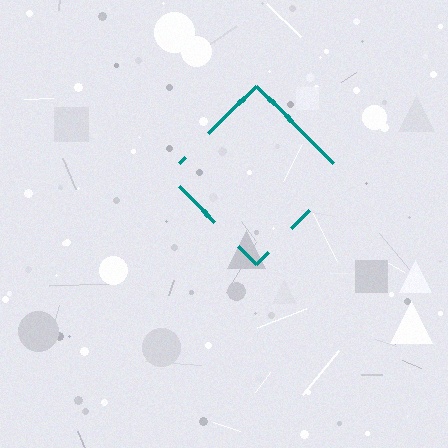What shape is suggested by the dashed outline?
The dashed outline suggests a diamond.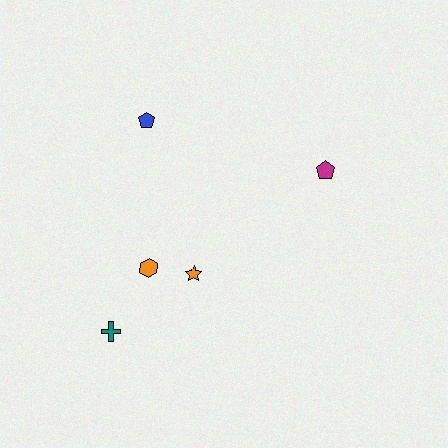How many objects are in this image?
There are 5 objects.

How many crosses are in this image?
There is 1 cross.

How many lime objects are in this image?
There are no lime objects.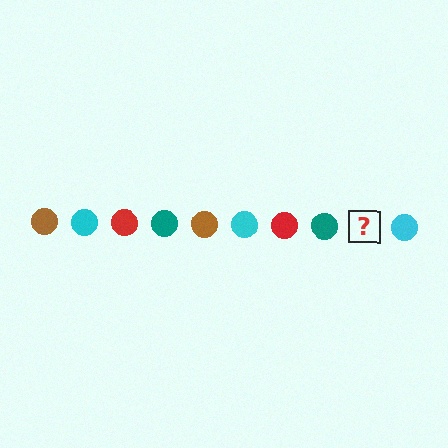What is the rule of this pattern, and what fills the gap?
The rule is that the pattern cycles through brown, cyan, red, teal circles. The gap should be filled with a brown circle.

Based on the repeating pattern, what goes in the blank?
The blank should be a brown circle.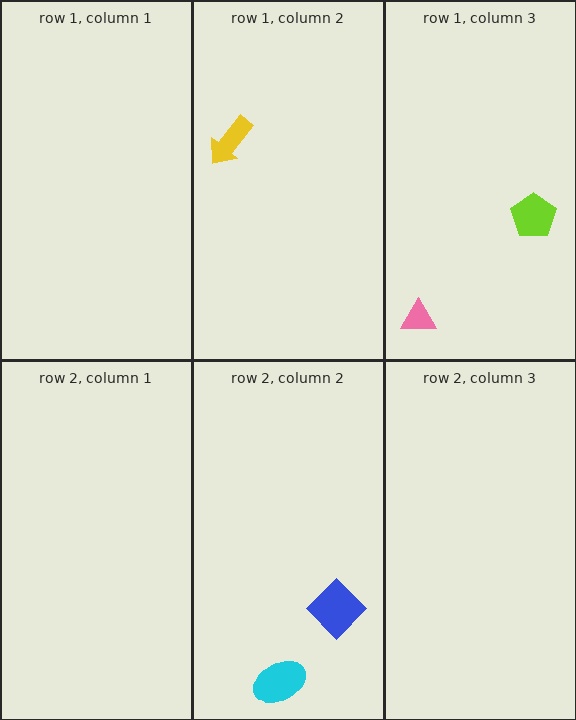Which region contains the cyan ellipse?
The row 2, column 2 region.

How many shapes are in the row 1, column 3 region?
2.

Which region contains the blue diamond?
The row 2, column 2 region.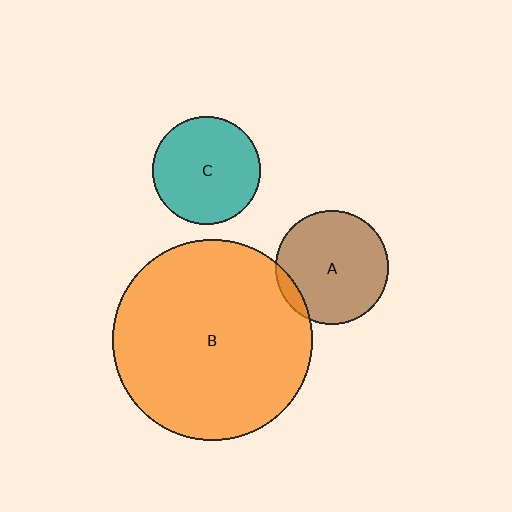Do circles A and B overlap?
Yes.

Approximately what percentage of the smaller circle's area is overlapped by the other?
Approximately 10%.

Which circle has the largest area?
Circle B (orange).